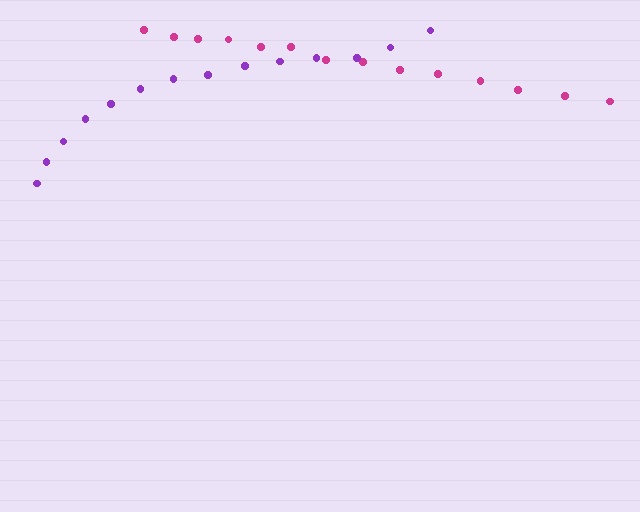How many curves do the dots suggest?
There are 2 distinct paths.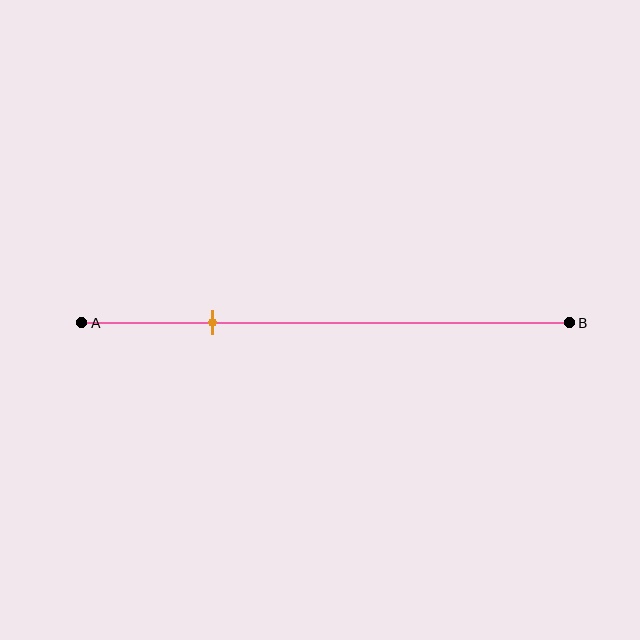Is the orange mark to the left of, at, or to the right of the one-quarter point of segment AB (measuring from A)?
The orange mark is approximately at the one-quarter point of segment AB.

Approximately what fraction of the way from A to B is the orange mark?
The orange mark is approximately 25% of the way from A to B.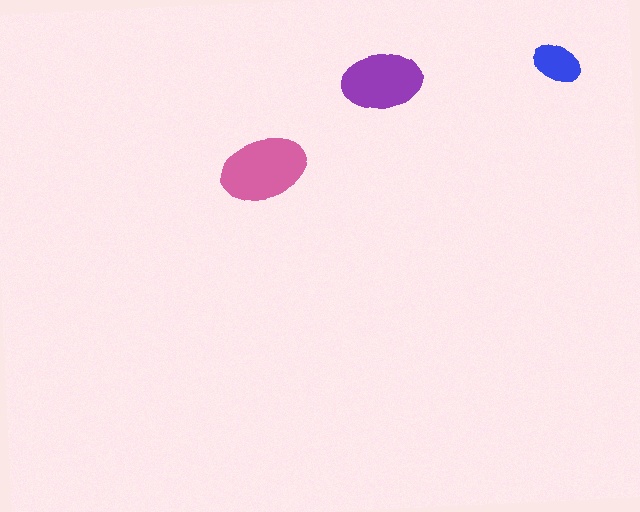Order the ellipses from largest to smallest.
the pink one, the purple one, the blue one.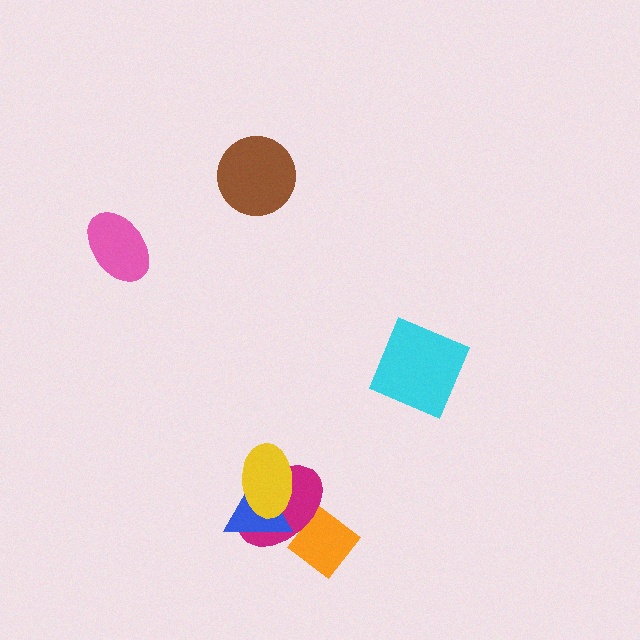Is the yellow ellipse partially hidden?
No, no other shape covers it.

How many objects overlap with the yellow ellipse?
2 objects overlap with the yellow ellipse.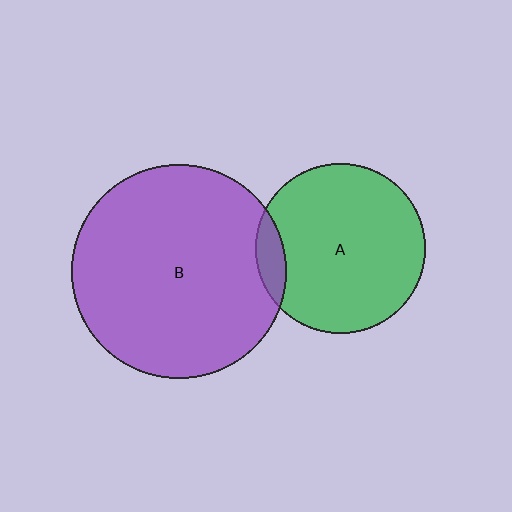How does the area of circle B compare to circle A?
Approximately 1.6 times.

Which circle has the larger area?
Circle B (purple).